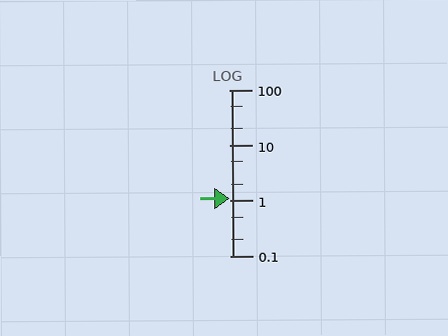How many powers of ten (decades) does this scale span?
The scale spans 3 decades, from 0.1 to 100.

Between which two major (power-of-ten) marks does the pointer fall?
The pointer is between 1 and 10.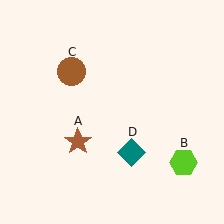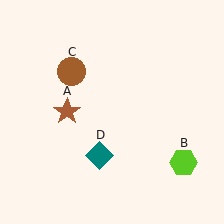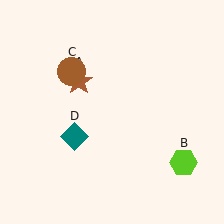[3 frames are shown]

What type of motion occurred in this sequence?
The brown star (object A), teal diamond (object D) rotated clockwise around the center of the scene.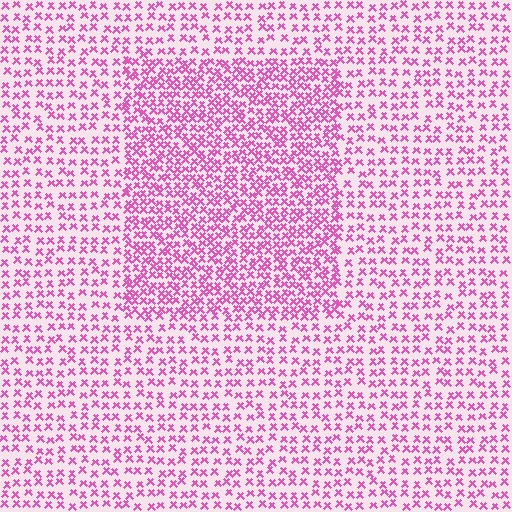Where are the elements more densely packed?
The elements are more densely packed inside the rectangle boundary.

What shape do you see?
I see a rectangle.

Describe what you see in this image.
The image contains small pink elements arranged at two different densities. A rectangle-shaped region is visible where the elements are more densely packed than the surrounding area.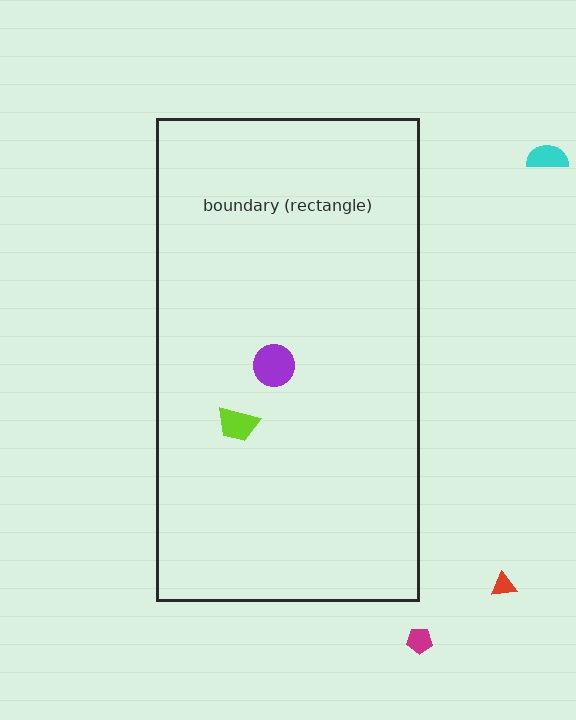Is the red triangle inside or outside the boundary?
Outside.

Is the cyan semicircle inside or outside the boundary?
Outside.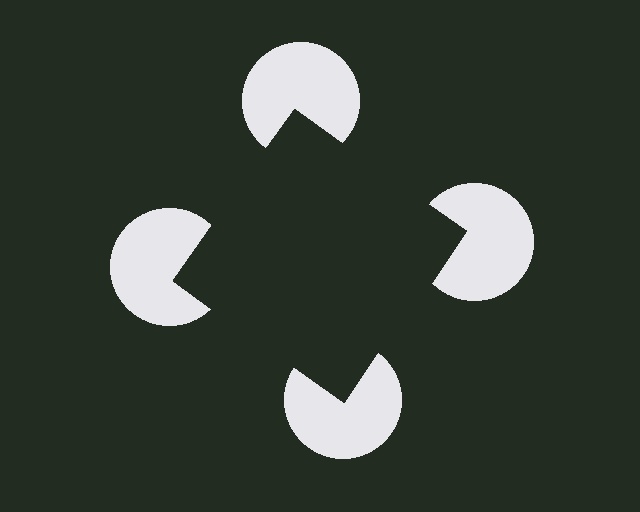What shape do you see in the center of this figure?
An illusory square — its edges are inferred from the aligned wedge cuts in the pac-man discs, not physically drawn.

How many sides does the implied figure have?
4 sides.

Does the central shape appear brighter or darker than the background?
It typically appears slightly darker than the background, even though no actual brightness change is drawn.